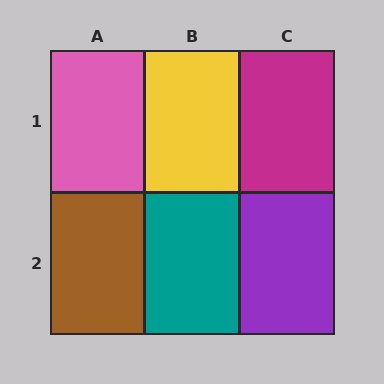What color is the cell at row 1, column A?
Pink.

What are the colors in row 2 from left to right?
Brown, teal, purple.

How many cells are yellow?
1 cell is yellow.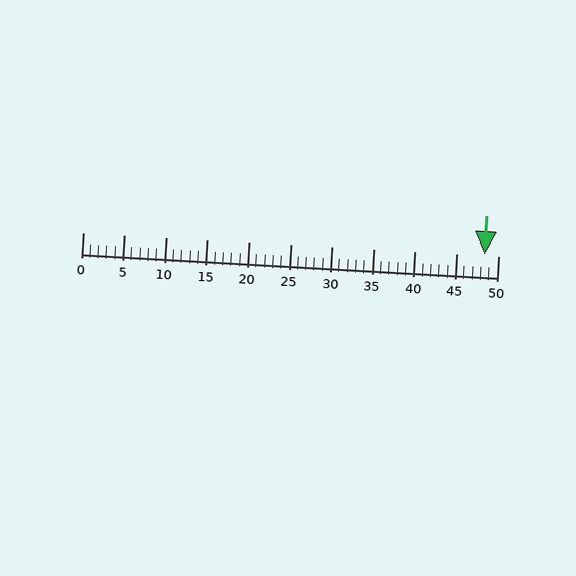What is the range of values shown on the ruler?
The ruler shows values from 0 to 50.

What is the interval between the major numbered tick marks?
The major tick marks are spaced 5 units apart.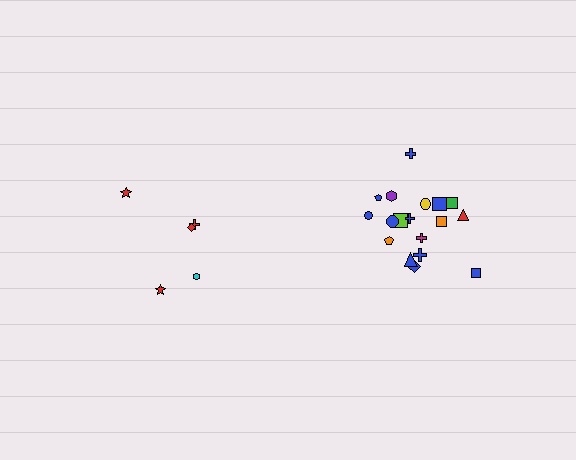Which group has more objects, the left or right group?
The right group.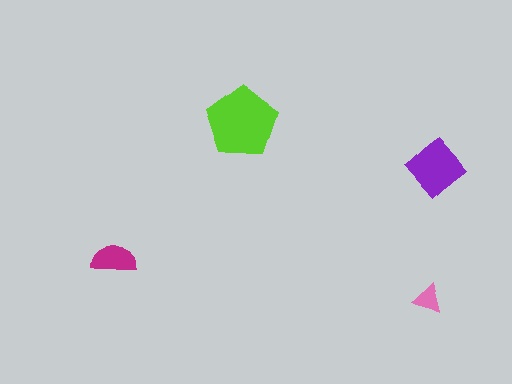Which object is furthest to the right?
The purple diamond is rightmost.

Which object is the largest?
The lime pentagon.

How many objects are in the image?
There are 4 objects in the image.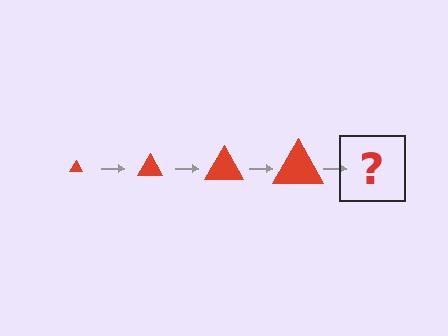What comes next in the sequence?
The next element should be a red triangle, larger than the previous one.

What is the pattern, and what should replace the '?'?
The pattern is that the triangle gets progressively larger each step. The '?' should be a red triangle, larger than the previous one.